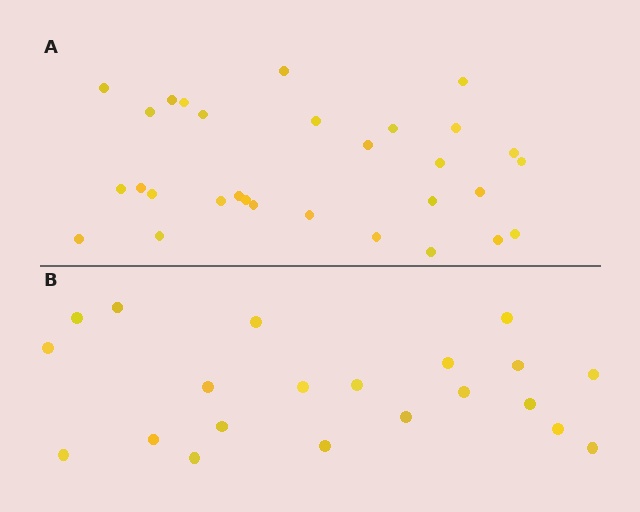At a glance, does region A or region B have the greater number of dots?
Region A (the top region) has more dots.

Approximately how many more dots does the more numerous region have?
Region A has roughly 8 or so more dots than region B.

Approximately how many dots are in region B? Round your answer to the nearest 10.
About 20 dots. (The exact count is 21, which rounds to 20.)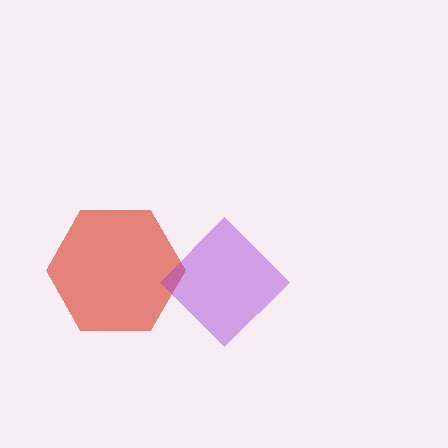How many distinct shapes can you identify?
There are 2 distinct shapes: a red hexagon, a purple diamond.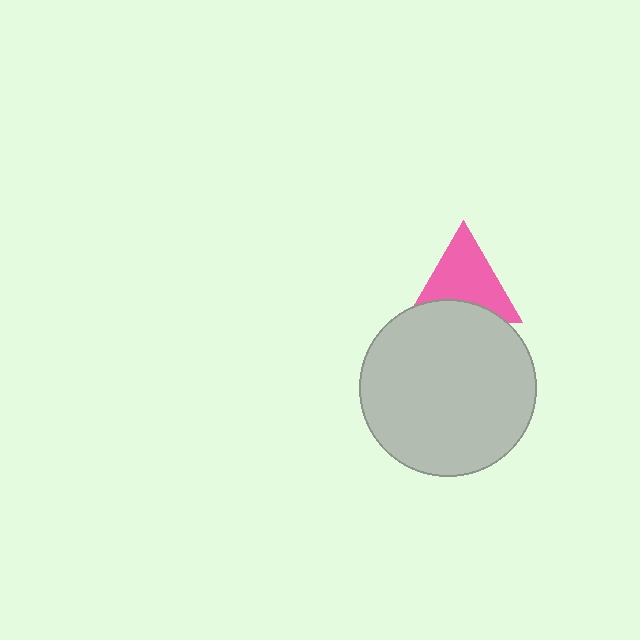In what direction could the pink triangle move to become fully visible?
The pink triangle could move up. That would shift it out from behind the light gray circle entirely.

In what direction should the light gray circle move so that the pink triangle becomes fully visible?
The light gray circle should move down. That is the shortest direction to clear the overlap and leave the pink triangle fully visible.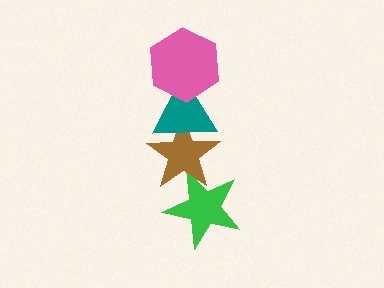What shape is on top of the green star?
The brown star is on top of the green star.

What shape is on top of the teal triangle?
The pink hexagon is on top of the teal triangle.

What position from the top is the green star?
The green star is 4th from the top.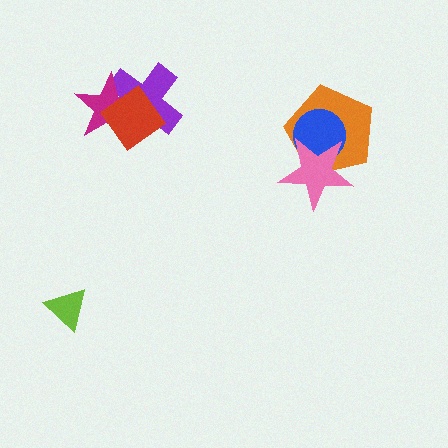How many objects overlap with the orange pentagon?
2 objects overlap with the orange pentagon.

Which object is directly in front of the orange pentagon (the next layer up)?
The blue circle is directly in front of the orange pentagon.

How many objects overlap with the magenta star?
2 objects overlap with the magenta star.